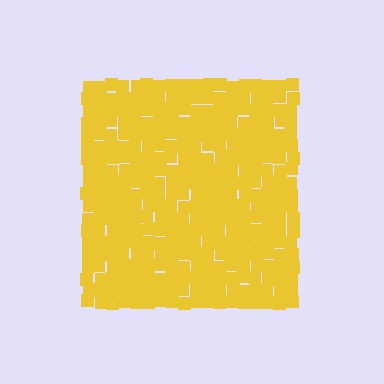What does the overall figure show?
The overall figure shows a square.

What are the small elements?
The small elements are squares.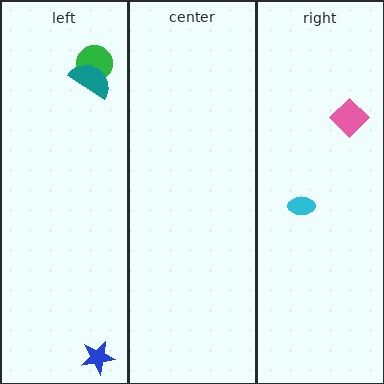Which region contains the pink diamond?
The right region.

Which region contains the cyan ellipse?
The right region.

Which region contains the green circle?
The left region.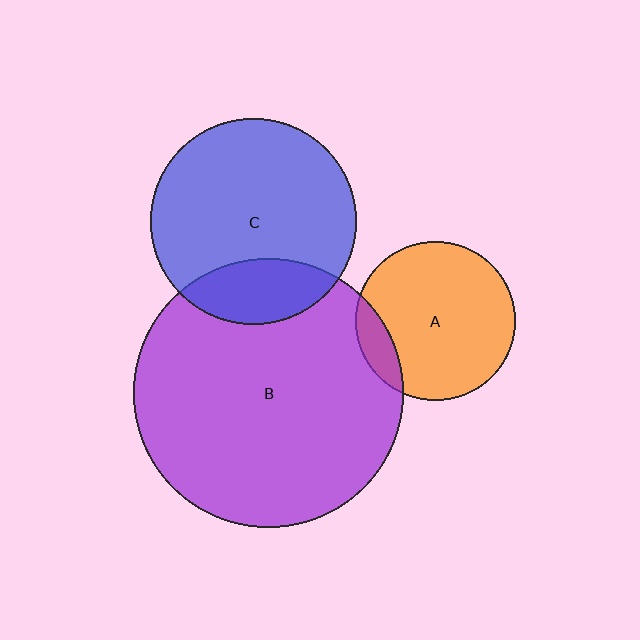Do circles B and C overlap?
Yes.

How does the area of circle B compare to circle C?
Approximately 1.7 times.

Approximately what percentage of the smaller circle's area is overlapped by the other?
Approximately 20%.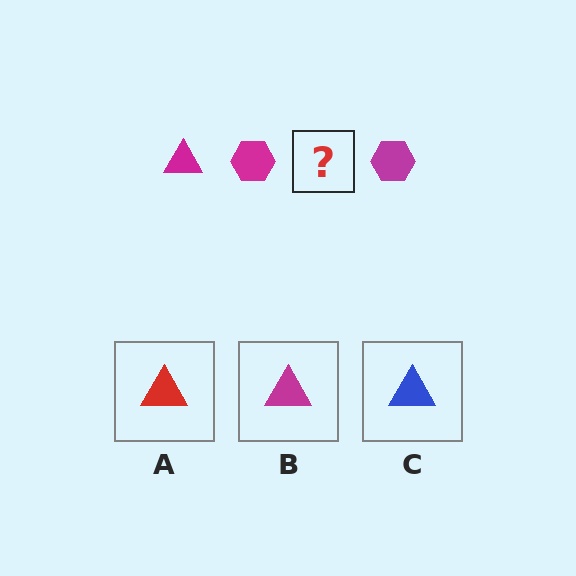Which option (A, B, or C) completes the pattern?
B.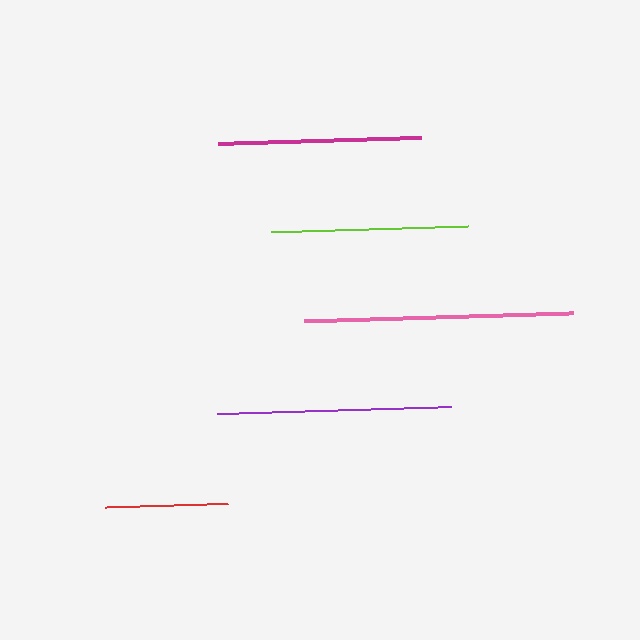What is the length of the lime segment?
The lime segment is approximately 197 pixels long.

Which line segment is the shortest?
The red line is the shortest at approximately 122 pixels.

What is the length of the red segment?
The red segment is approximately 122 pixels long.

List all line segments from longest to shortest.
From longest to shortest: pink, purple, magenta, lime, red.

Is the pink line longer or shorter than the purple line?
The pink line is longer than the purple line.